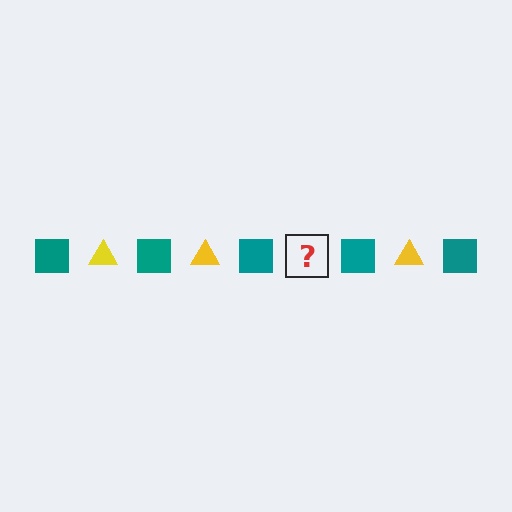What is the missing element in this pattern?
The missing element is a yellow triangle.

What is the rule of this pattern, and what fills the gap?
The rule is that the pattern alternates between teal square and yellow triangle. The gap should be filled with a yellow triangle.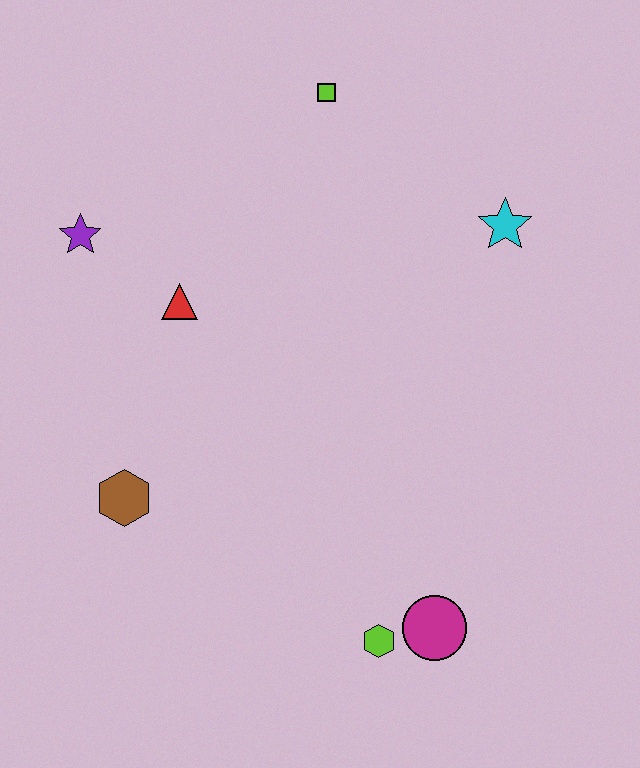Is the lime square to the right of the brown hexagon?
Yes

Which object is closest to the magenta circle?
The lime hexagon is closest to the magenta circle.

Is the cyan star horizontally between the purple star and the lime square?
No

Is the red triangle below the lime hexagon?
No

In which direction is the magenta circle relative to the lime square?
The magenta circle is below the lime square.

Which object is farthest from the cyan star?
The brown hexagon is farthest from the cyan star.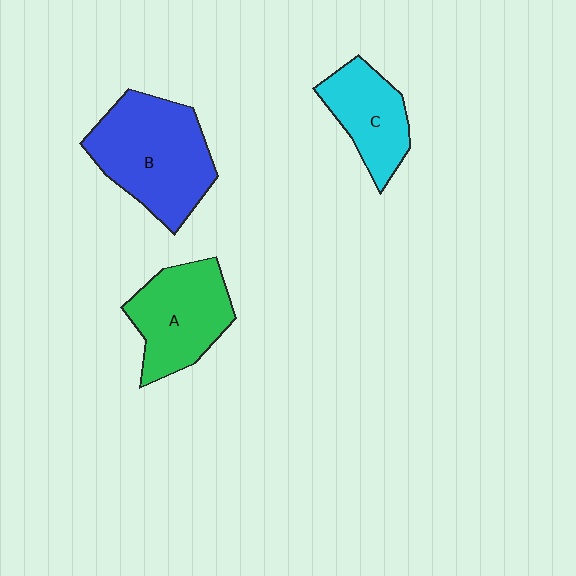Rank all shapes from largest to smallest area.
From largest to smallest: B (blue), A (green), C (cyan).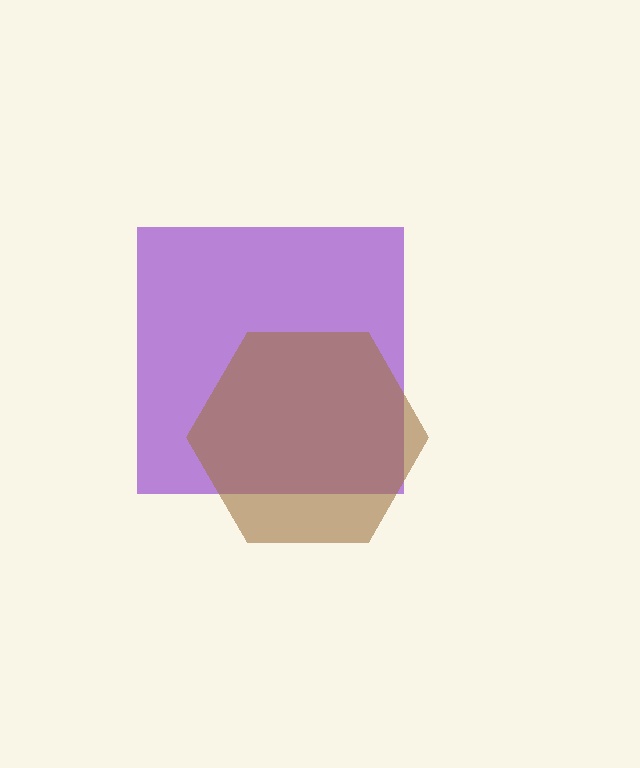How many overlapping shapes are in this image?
There are 2 overlapping shapes in the image.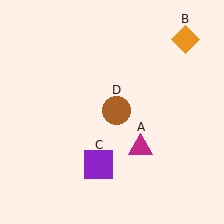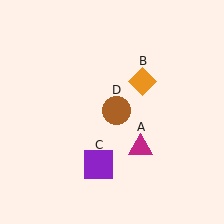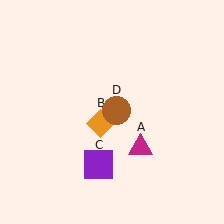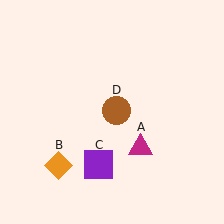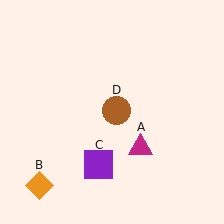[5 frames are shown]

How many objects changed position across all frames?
1 object changed position: orange diamond (object B).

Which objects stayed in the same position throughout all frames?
Magenta triangle (object A) and purple square (object C) and brown circle (object D) remained stationary.